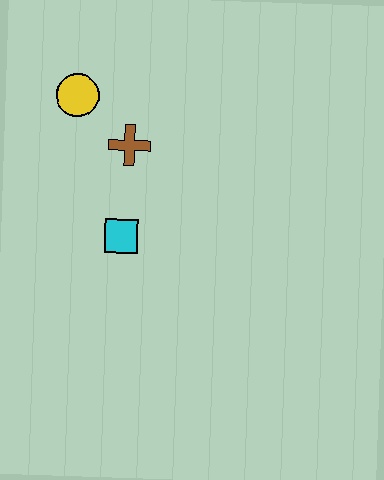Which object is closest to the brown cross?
The yellow circle is closest to the brown cross.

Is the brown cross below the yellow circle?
Yes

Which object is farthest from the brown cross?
The cyan square is farthest from the brown cross.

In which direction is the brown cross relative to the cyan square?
The brown cross is above the cyan square.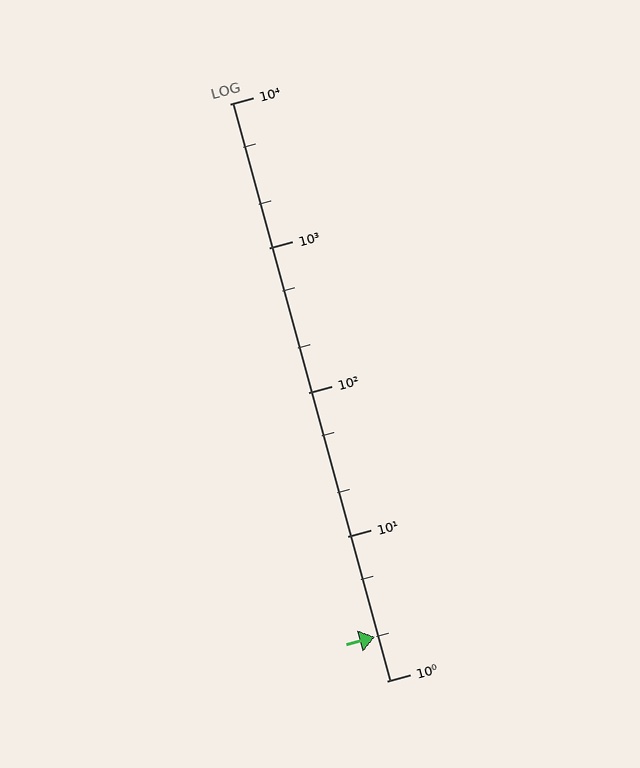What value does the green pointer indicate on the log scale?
The pointer indicates approximately 2.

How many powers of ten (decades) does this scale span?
The scale spans 4 decades, from 1 to 10000.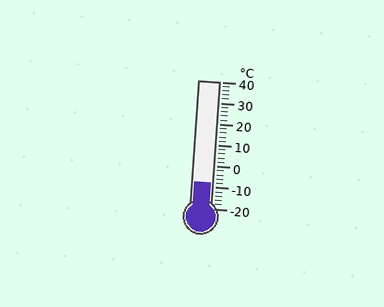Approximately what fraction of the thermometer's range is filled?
The thermometer is filled to approximately 20% of its range.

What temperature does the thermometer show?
The thermometer shows approximately -8°C.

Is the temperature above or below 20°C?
The temperature is below 20°C.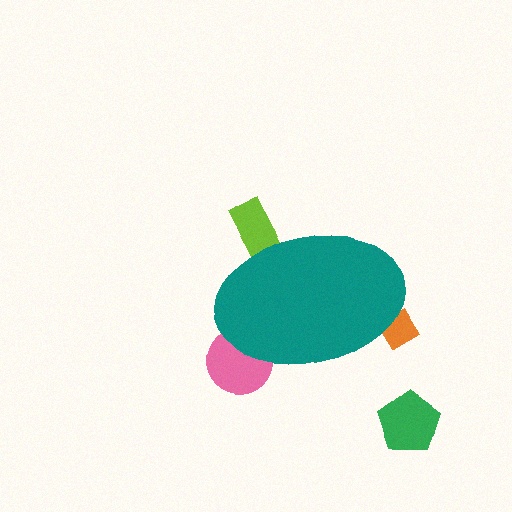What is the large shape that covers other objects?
A teal ellipse.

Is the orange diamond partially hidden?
Yes, the orange diamond is partially hidden behind the teal ellipse.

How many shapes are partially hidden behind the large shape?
3 shapes are partially hidden.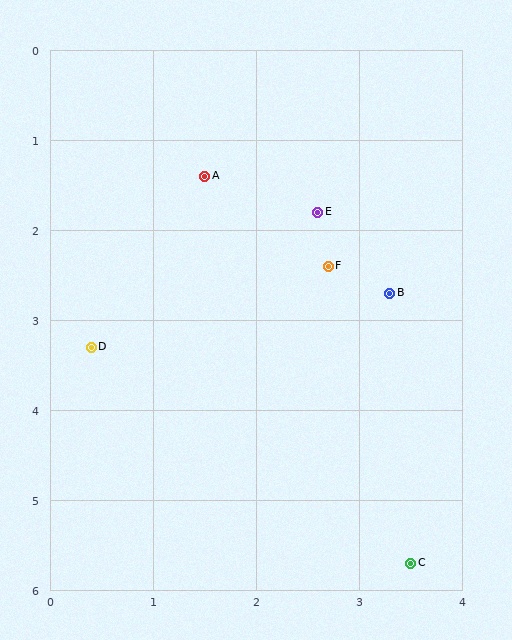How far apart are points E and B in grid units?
Points E and B are about 1.1 grid units apart.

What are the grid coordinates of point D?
Point D is at approximately (0.4, 3.3).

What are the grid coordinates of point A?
Point A is at approximately (1.5, 1.4).